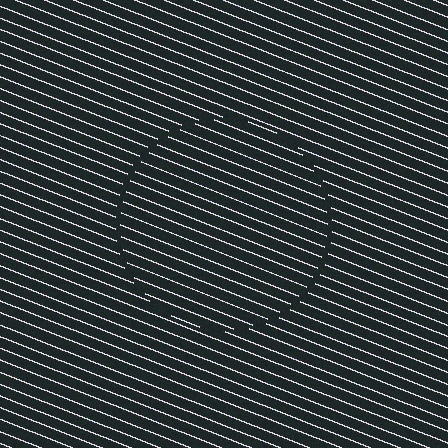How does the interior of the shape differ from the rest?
The interior of the shape contains the same grating, shifted by half a period — the contour is defined by the phase discontinuity where line-ends from the inner and outer gratings abut.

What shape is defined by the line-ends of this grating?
An illusory circle. The interior of the shape contains the same grating, shifted by half a period — the contour is defined by the phase discontinuity where line-ends from the inner and outer gratings abut.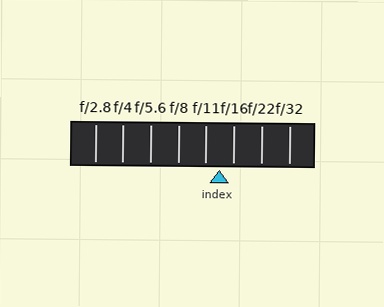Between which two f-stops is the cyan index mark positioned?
The index mark is between f/11 and f/16.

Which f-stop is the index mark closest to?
The index mark is closest to f/11.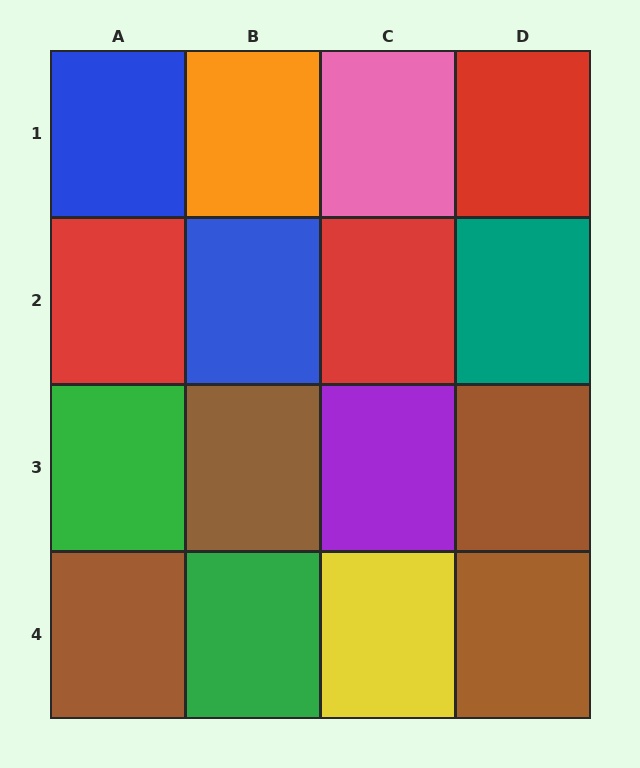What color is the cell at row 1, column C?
Pink.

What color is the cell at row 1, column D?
Red.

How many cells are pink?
1 cell is pink.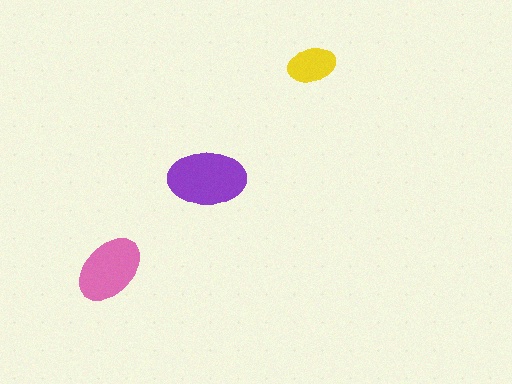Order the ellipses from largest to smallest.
the purple one, the pink one, the yellow one.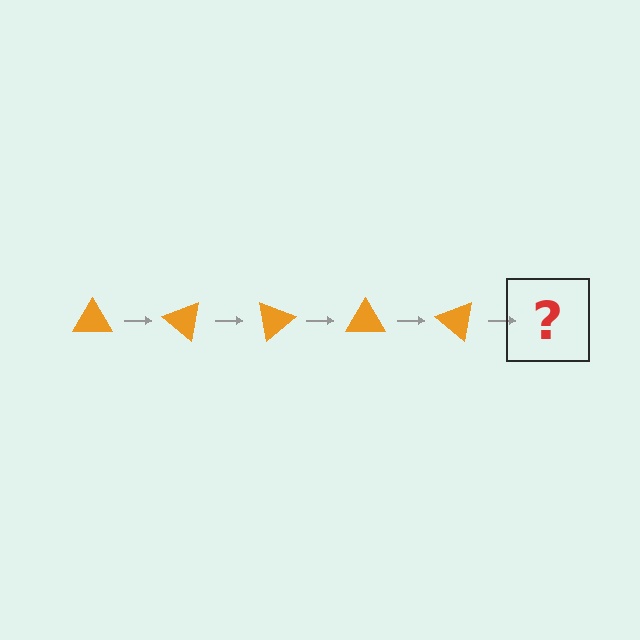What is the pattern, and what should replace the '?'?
The pattern is that the triangle rotates 40 degrees each step. The '?' should be an orange triangle rotated 200 degrees.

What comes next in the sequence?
The next element should be an orange triangle rotated 200 degrees.